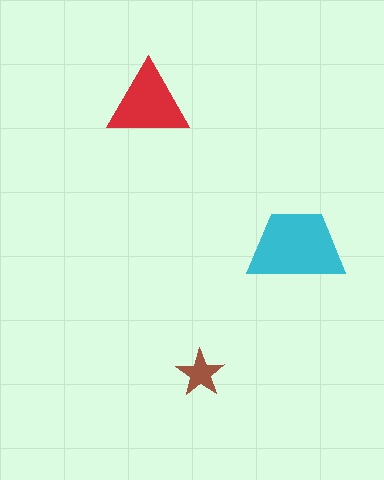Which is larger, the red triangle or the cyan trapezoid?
The cyan trapezoid.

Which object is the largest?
The cyan trapezoid.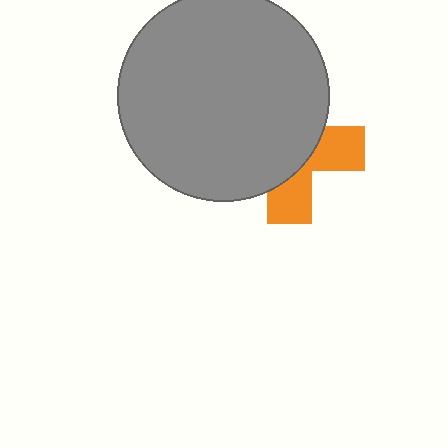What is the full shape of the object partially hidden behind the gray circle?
The partially hidden object is an orange cross.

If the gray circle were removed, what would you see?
You would see the complete orange cross.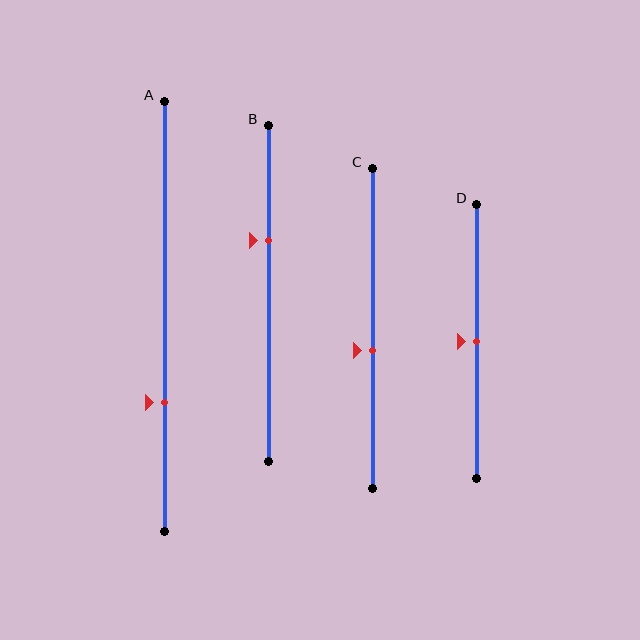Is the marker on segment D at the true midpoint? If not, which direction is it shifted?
Yes, the marker on segment D is at the true midpoint.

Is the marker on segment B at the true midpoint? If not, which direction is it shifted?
No, the marker on segment B is shifted upward by about 16% of the segment length.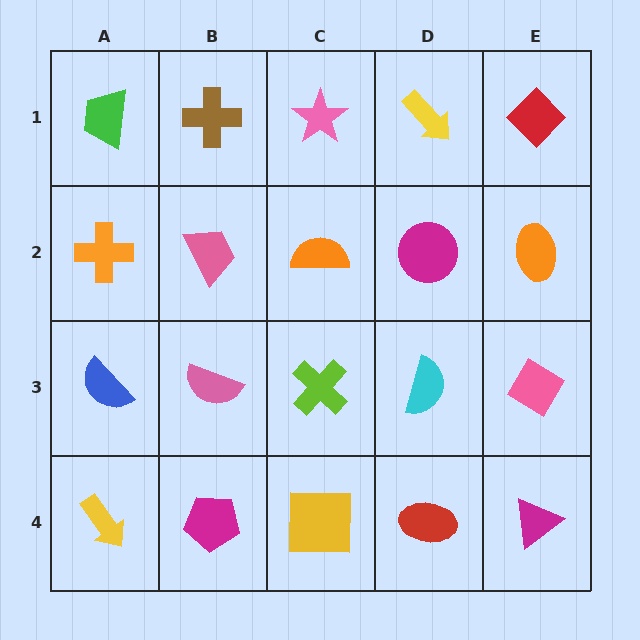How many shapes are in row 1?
5 shapes.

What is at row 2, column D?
A magenta circle.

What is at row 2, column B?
A pink trapezoid.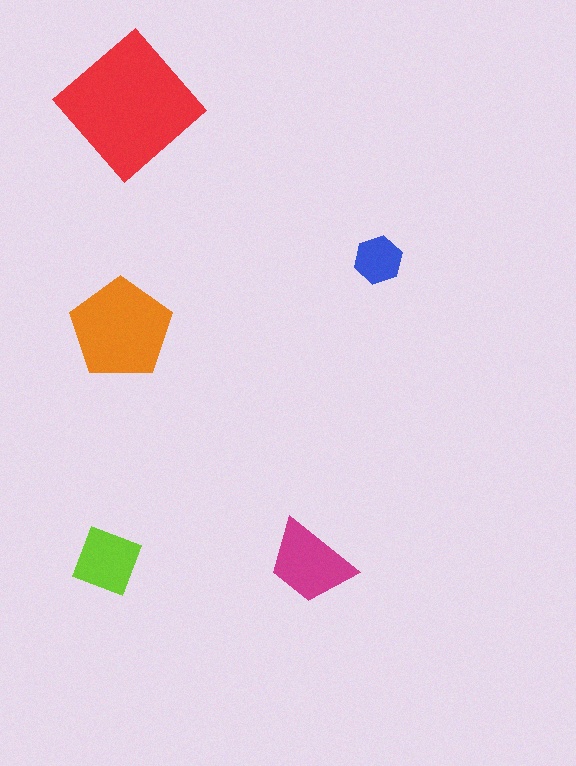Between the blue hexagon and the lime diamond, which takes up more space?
The lime diamond.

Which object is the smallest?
The blue hexagon.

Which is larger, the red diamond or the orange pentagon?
The red diamond.